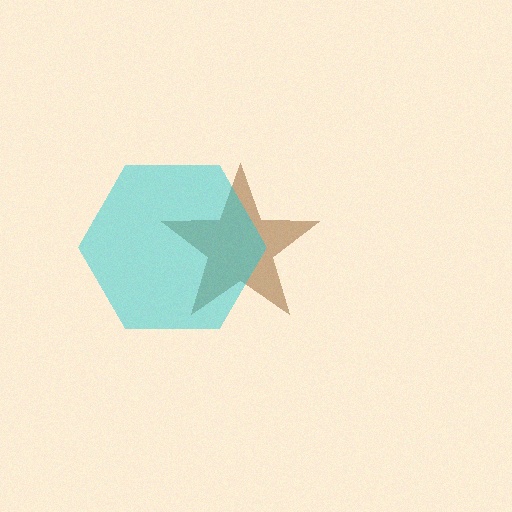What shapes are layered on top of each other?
The layered shapes are: a brown star, a cyan hexagon.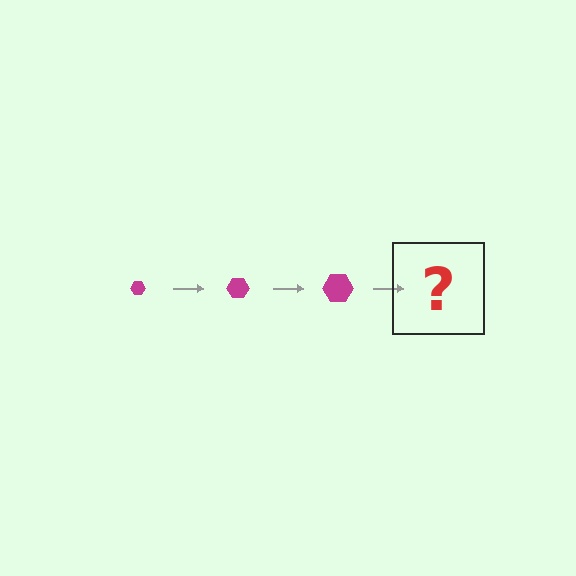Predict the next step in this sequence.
The next step is a magenta hexagon, larger than the previous one.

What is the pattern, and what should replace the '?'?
The pattern is that the hexagon gets progressively larger each step. The '?' should be a magenta hexagon, larger than the previous one.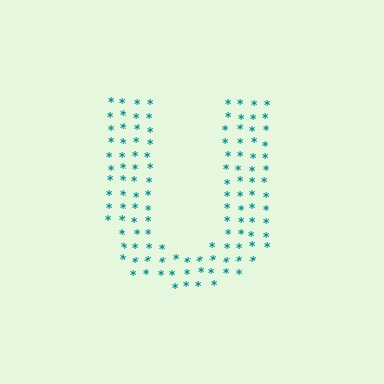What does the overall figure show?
The overall figure shows the letter U.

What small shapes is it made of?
It is made of small asterisks.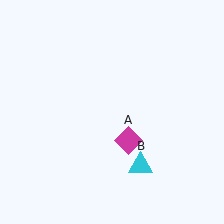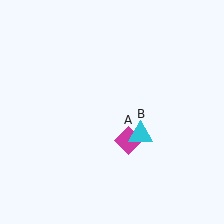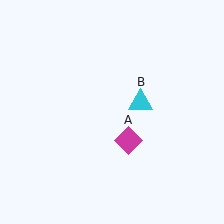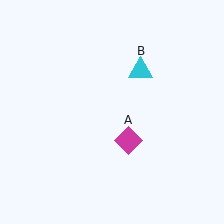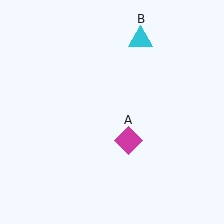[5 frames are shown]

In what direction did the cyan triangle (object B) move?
The cyan triangle (object B) moved up.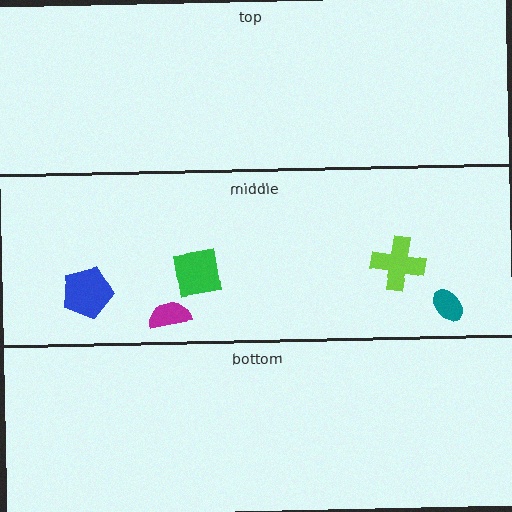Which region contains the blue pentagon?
The middle region.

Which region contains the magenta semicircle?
The middle region.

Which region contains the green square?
The middle region.